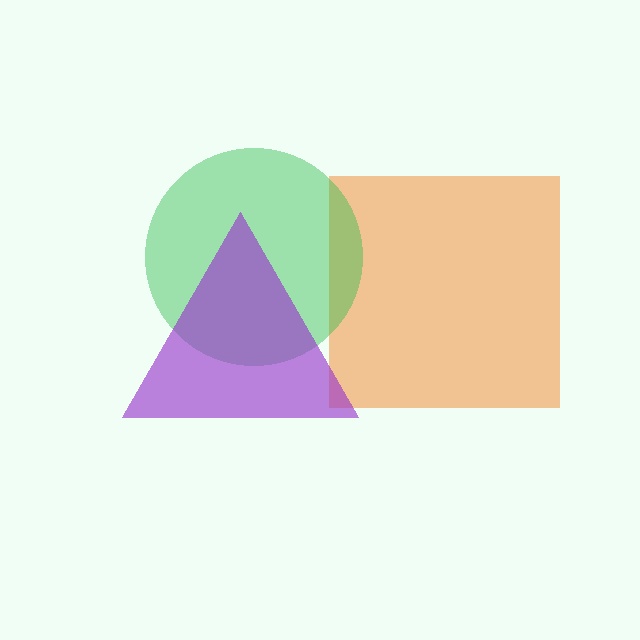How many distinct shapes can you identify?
There are 3 distinct shapes: an orange square, a green circle, a purple triangle.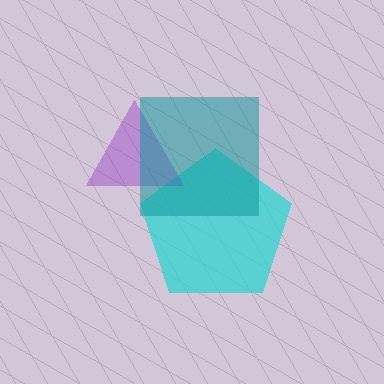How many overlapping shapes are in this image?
There are 3 overlapping shapes in the image.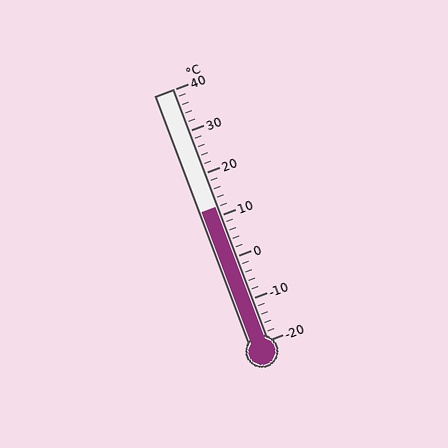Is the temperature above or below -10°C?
The temperature is above -10°C.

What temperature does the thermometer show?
The thermometer shows approximately 12°C.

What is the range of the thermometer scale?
The thermometer scale ranges from -20°C to 40°C.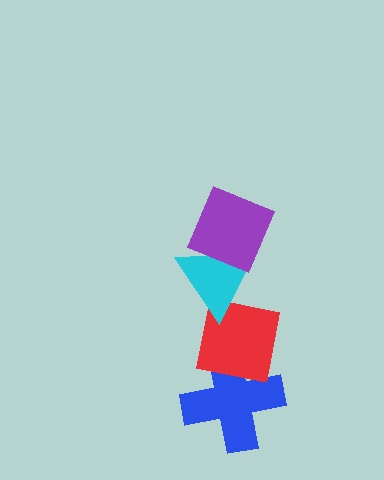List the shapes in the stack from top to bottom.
From top to bottom: the purple diamond, the cyan triangle, the red square, the blue cross.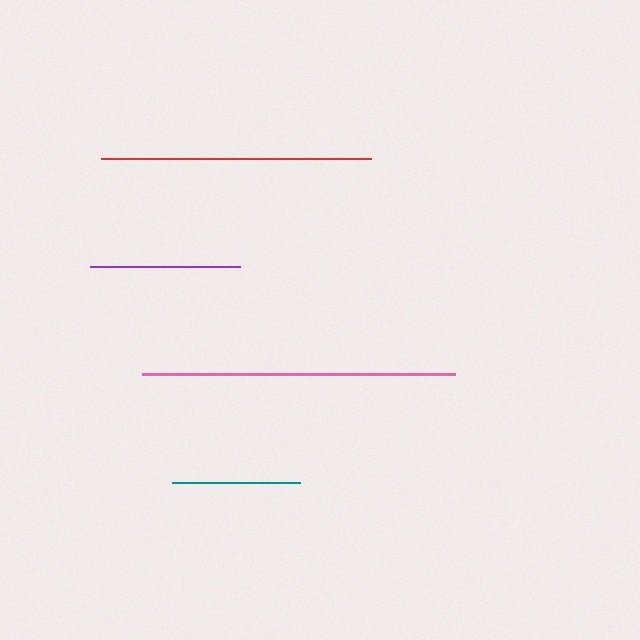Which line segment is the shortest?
The teal line is the shortest at approximately 127 pixels.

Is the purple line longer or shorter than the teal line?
The purple line is longer than the teal line.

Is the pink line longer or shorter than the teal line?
The pink line is longer than the teal line.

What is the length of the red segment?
The red segment is approximately 270 pixels long.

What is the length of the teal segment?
The teal segment is approximately 127 pixels long.